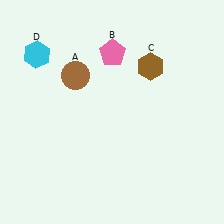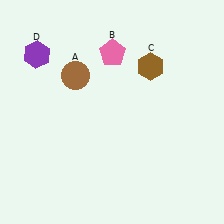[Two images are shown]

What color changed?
The hexagon (D) changed from cyan in Image 1 to purple in Image 2.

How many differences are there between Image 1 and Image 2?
There is 1 difference between the two images.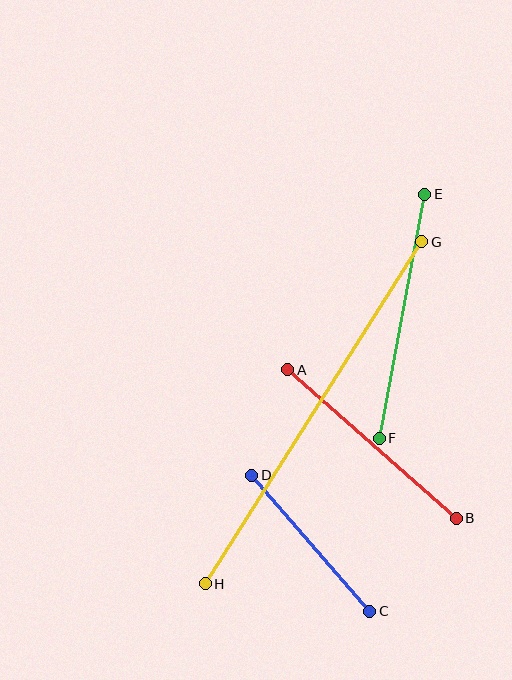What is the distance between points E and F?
The distance is approximately 248 pixels.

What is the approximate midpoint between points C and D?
The midpoint is at approximately (311, 543) pixels.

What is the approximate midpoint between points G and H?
The midpoint is at approximately (314, 413) pixels.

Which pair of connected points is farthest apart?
Points G and H are farthest apart.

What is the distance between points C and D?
The distance is approximately 180 pixels.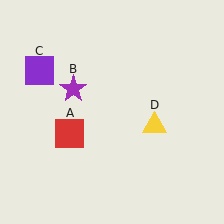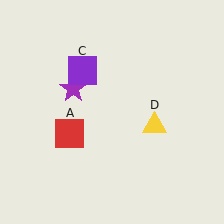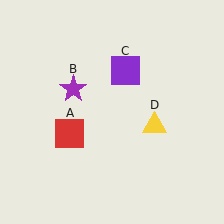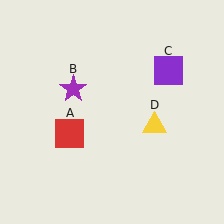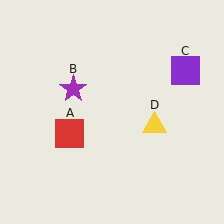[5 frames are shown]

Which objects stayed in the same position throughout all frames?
Red square (object A) and purple star (object B) and yellow triangle (object D) remained stationary.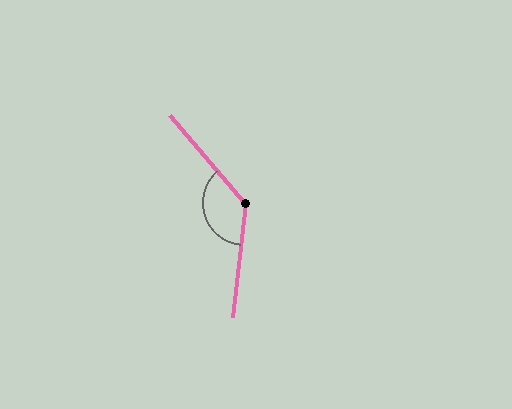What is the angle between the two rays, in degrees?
Approximately 133 degrees.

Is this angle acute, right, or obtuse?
It is obtuse.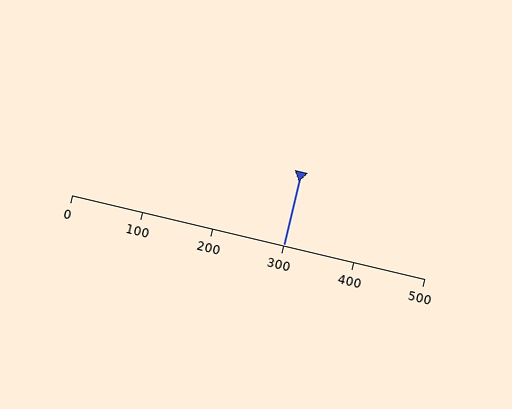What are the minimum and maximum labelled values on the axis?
The axis runs from 0 to 500.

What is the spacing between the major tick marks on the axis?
The major ticks are spaced 100 apart.